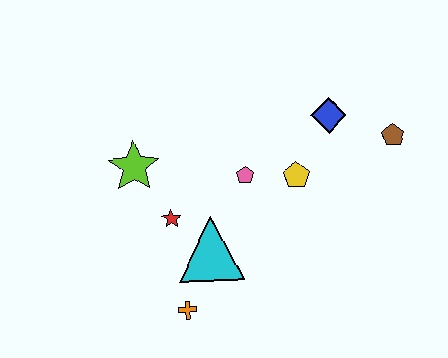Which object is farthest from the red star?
The brown pentagon is farthest from the red star.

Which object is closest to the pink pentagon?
The yellow pentagon is closest to the pink pentagon.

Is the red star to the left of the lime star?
No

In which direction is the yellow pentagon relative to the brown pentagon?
The yellow pentagon is to the left of the brown pentagon.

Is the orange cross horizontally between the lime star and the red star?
No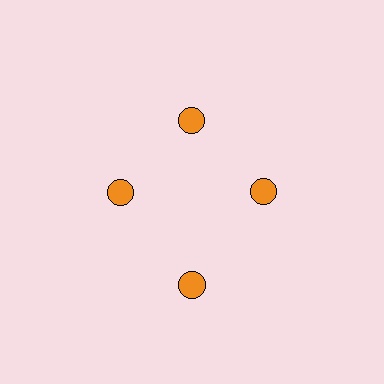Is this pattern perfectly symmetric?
No. The 4 orange circles are arranged in a ring, but one element near the 6 o'clock position is pushed outward from the center, breaking the 4-fold rotational symmetry.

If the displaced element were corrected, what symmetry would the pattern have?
It would have 4-fold rotational symmetry — the pattern would map onto itself every 90 degrees.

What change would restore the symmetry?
The symmetry would be restored by moving it inward, back onto the ring so that all 4 circles sit at equal angles and equal distance from the center.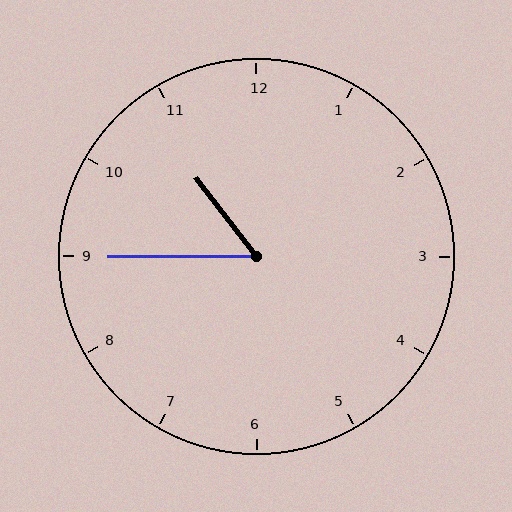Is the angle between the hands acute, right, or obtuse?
It is acute.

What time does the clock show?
10:45.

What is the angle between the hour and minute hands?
Approximately 52 degrees.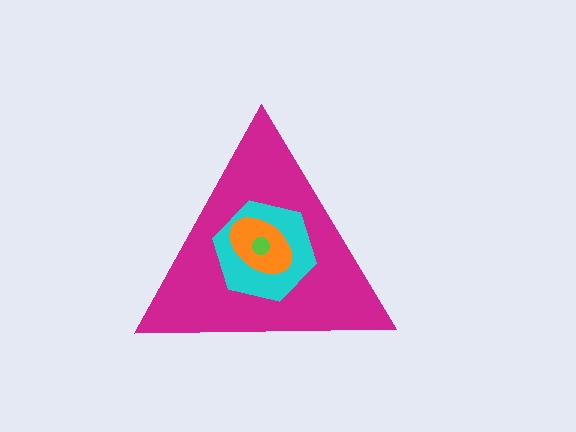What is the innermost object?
The lime circle.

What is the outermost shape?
The magenta triangle.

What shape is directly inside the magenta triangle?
The cyan hexagon.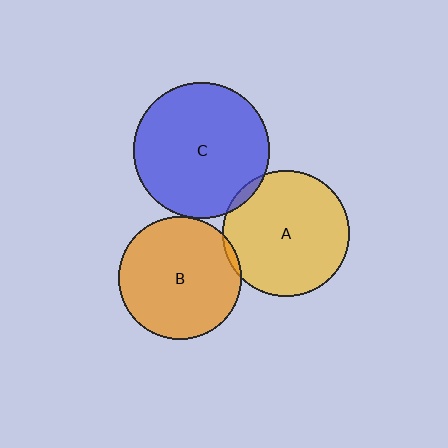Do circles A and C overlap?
Yes.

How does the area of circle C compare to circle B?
Approximately 1.2 times.